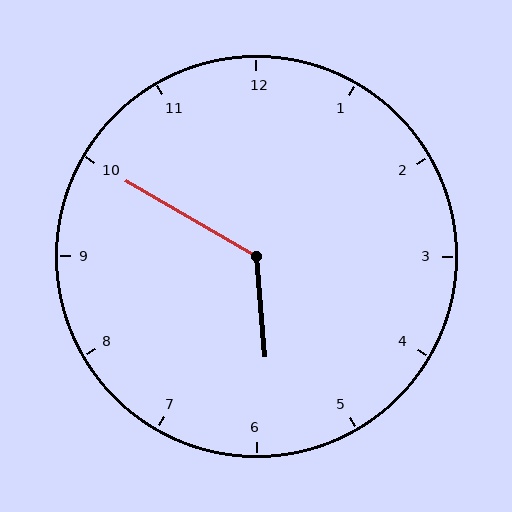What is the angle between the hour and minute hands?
Approximately 125 degrees.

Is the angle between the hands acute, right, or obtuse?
It is obtuse.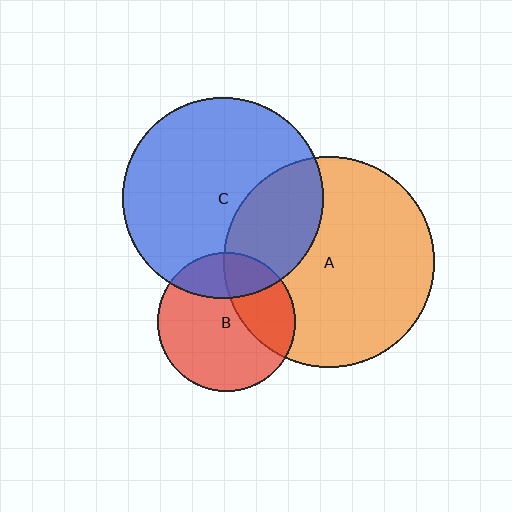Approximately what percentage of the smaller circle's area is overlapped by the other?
Approximately 25%.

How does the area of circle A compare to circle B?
Approximately 2.3 times.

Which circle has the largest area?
Circle A (orange).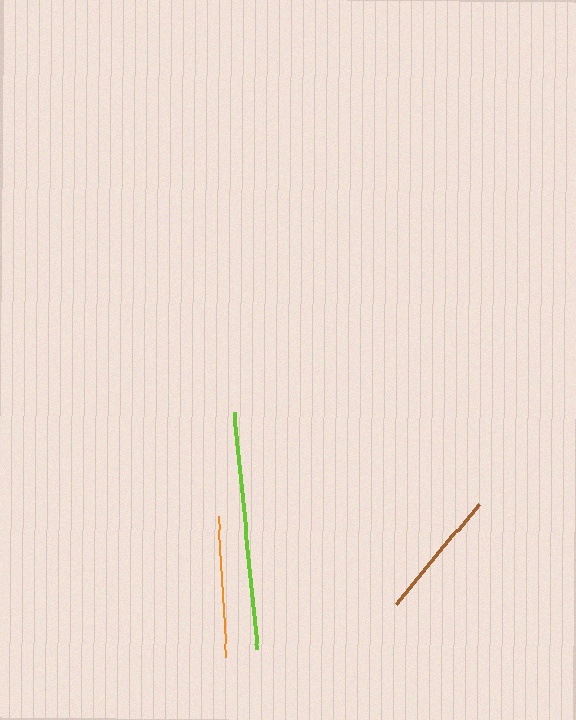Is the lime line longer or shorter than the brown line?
The lime line is longer than the brown line.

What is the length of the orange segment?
The orange segment is approximately 141 pixels long.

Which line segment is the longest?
The lime line is the longest at approximately 238 pixels.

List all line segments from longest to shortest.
From longest to shortest: lime, orange, brown.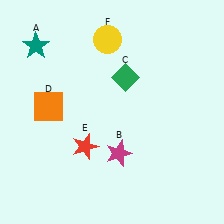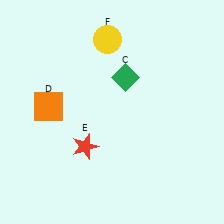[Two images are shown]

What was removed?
The magenta star (B), the teal star (A) were removed in Image 2.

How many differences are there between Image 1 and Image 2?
There are 2 differences between the two images.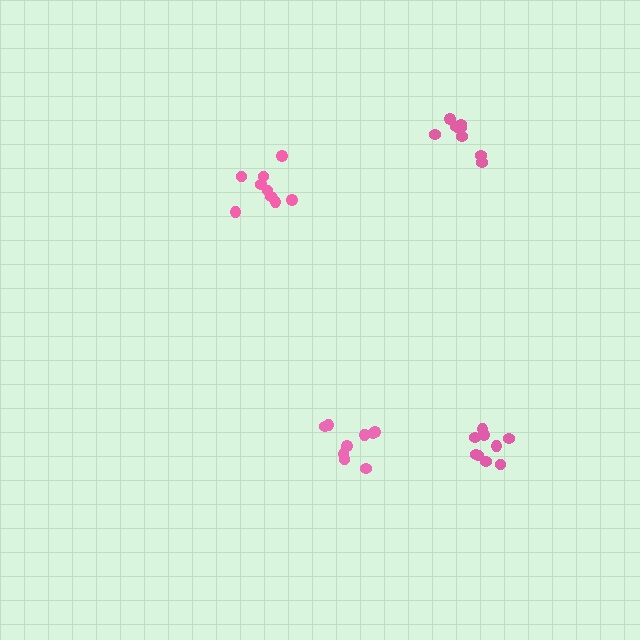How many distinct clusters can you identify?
There are 4 distinct clusters.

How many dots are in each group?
Group 1: 10 dots, Group 2: 9 dots, Group 3: 9 dots, Group 4: 9 dots (37 total).